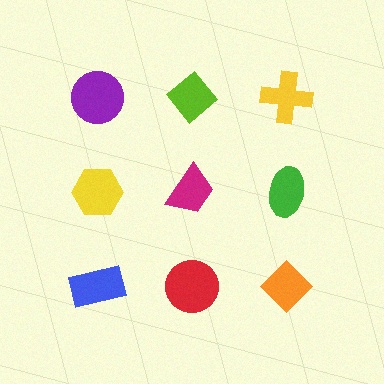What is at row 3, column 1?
A blue rectangle.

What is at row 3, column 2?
A red circle.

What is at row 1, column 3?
A yellow cross.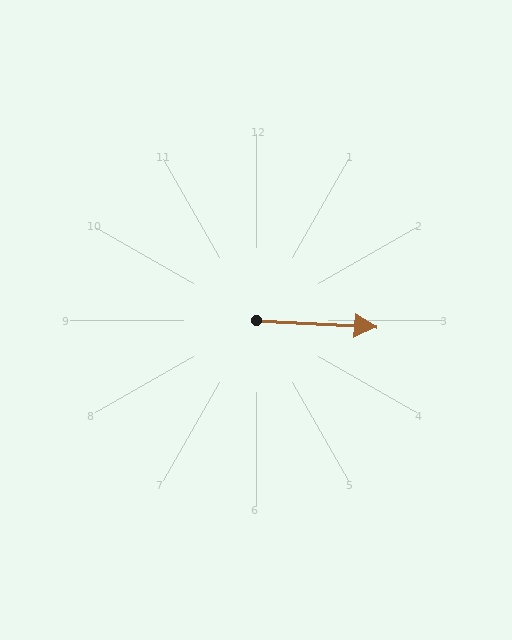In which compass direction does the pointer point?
East.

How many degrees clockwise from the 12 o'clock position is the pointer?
Approximately 93 degrees.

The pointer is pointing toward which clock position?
Roughly 3 o'clock.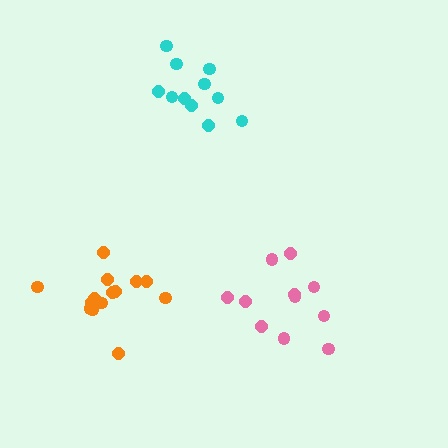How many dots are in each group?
Group 1: 11 dots, Group 2: 11 dots, Group 3: 14 dots (36 total).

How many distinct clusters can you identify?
There are 3 distinct clusters.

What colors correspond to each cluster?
The clusters are colored: cyan, pink, orange.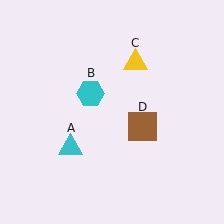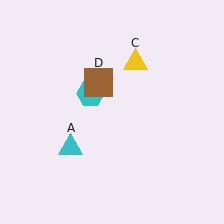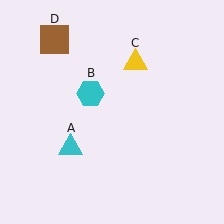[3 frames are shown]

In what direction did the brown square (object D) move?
The brown square (object D) moved up and to the left.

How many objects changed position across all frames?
1 object changed position: brown square (object D).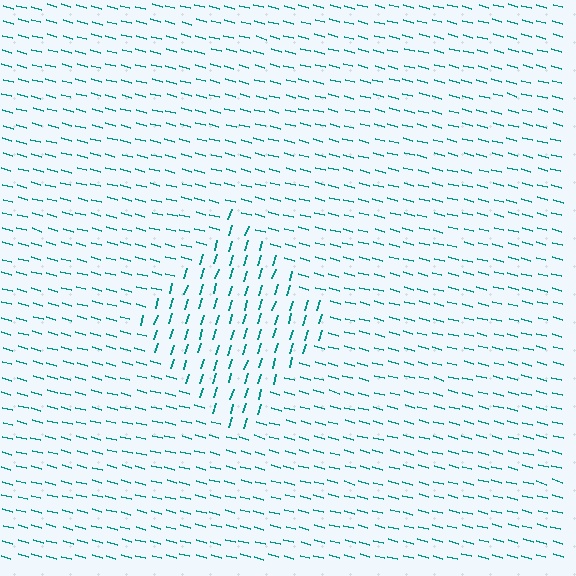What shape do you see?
I see a diamond.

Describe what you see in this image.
The image is filled with small teal line segments. A diamond region in the image has lines oriented differently from the surrounding lines, creating a visible texture boundary.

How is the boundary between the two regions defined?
The boundary is defined purely by a change in line orientation (approximately 88 degrees difference). All lines are the same color and thickness.